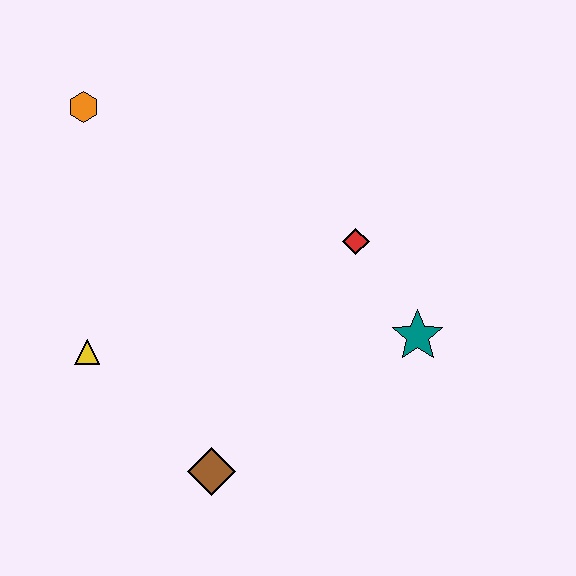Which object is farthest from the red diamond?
The orange hexagon is farthest from the red diamond.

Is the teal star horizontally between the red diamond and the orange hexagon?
No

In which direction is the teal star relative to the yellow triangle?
The teal star is to the right of the yellow triangle.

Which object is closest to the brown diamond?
The yellow triangle is closest to the brown diamond.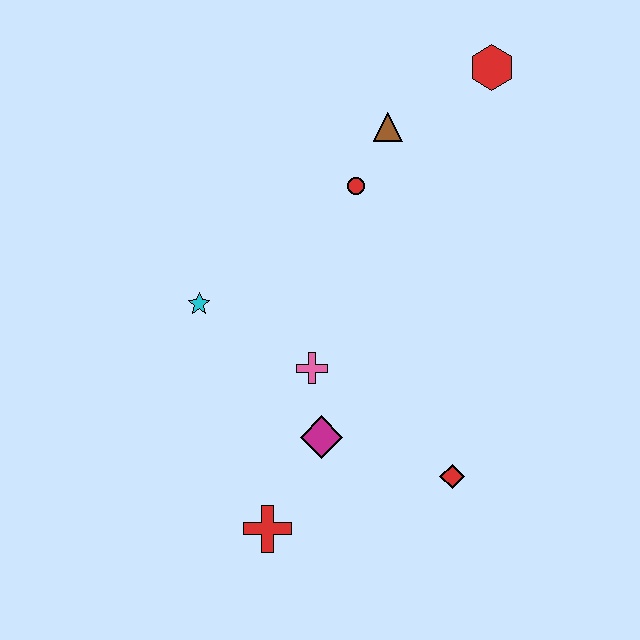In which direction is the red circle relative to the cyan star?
The red circle is to the right of the cyan star.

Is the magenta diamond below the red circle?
Yes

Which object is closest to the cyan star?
The pink cross is closest to the cyan star.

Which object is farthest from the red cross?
The red hexagon is farthest from the red cross.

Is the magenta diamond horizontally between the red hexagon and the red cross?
Yes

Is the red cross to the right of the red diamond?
No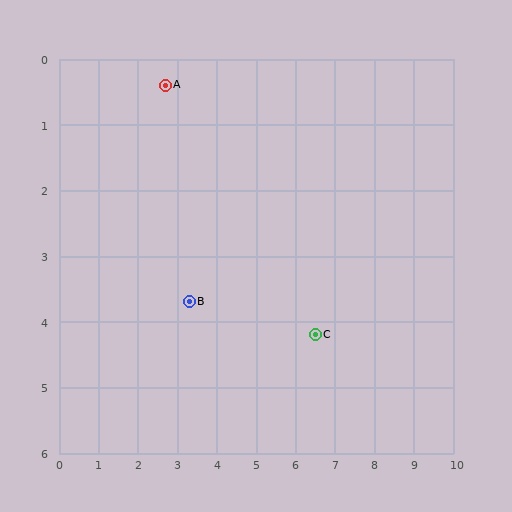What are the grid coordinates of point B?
Point B is at approximately (3.3, 3.7).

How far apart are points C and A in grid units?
Points C and A are about 5.4 grid units apart.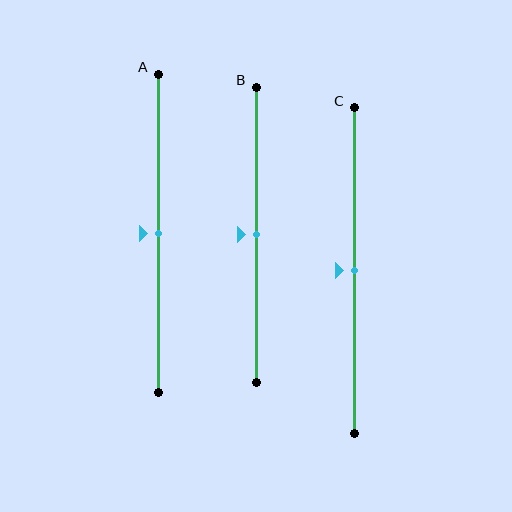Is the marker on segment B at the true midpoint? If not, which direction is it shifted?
Yes, the marker on segment B is at the true midpoint.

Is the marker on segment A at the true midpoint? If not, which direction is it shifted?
Yes, the marker on segment A is at the true midpoint.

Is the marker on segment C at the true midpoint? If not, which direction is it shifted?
Yes, the marker on segment C is at the true midpoint.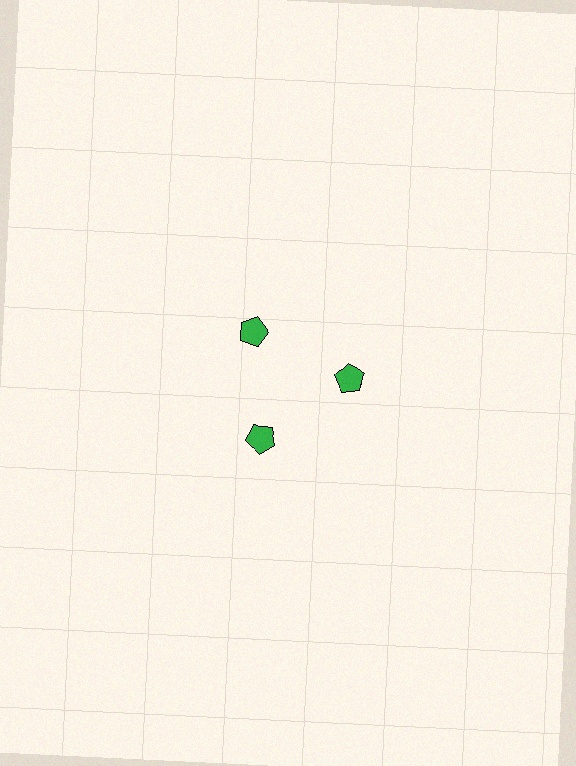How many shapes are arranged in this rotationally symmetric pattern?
There are 3 shapes, arranged in 3 groups of 1.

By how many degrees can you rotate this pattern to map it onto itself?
The pattern maps onto itself every 120 degrees of rotation.